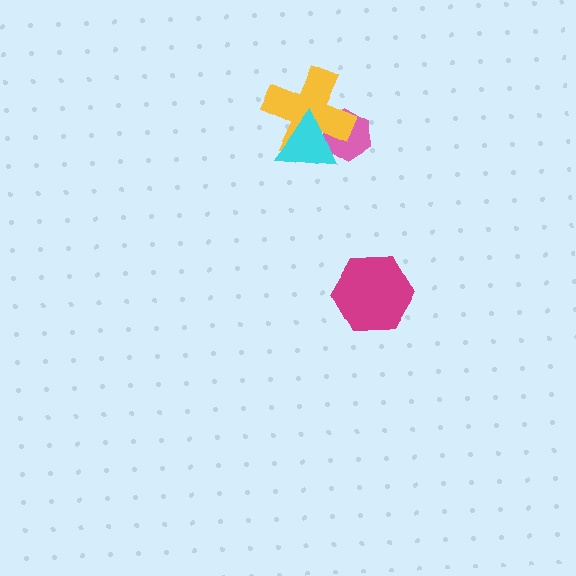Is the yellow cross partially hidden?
Yes, it is partially covered by another shape.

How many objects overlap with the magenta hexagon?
0 objects overlap with the magenta hexagon.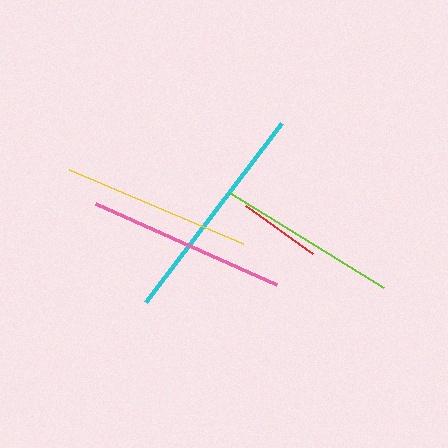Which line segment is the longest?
The cyan line is the longest at approximately 225 pixels.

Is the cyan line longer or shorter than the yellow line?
The cyan line is longer than the yellow line.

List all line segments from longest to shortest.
From longest to shortest: cyan, pink, yellow, lime, red.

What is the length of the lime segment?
The lime segment is approximately 181 pixels long.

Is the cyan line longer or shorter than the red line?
The cyan line is longer than the red line.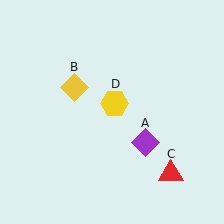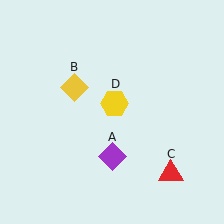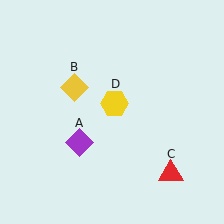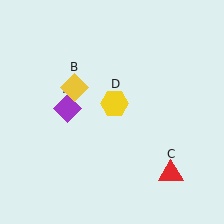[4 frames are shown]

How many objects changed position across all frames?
1 object changed position: purple diamond (object A).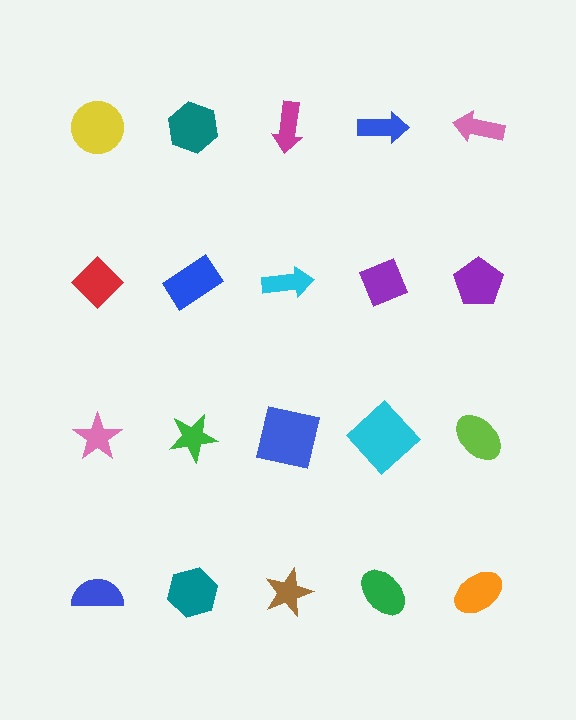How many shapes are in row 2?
5 shapes.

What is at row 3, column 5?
A lime ellipse.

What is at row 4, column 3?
A brown star.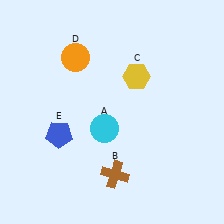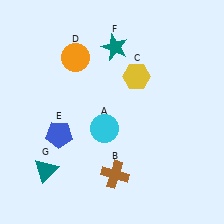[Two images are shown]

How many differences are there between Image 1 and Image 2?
There are 2 differences between the two images.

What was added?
A teal star (F), a teal triangle (G) were added in Image 2.